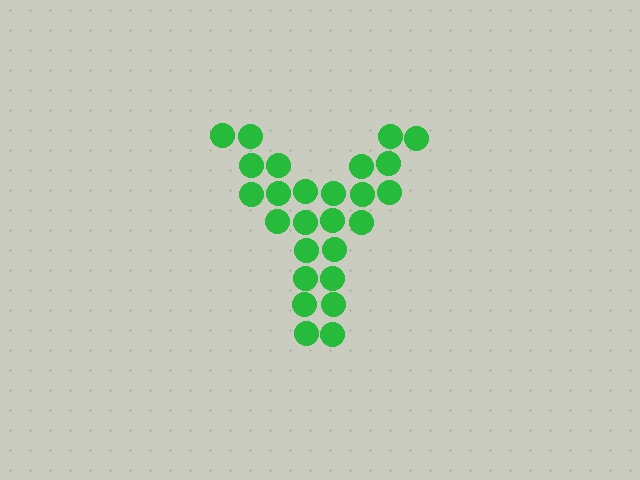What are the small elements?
The small elements are circles.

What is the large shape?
The large shape is the letter Y.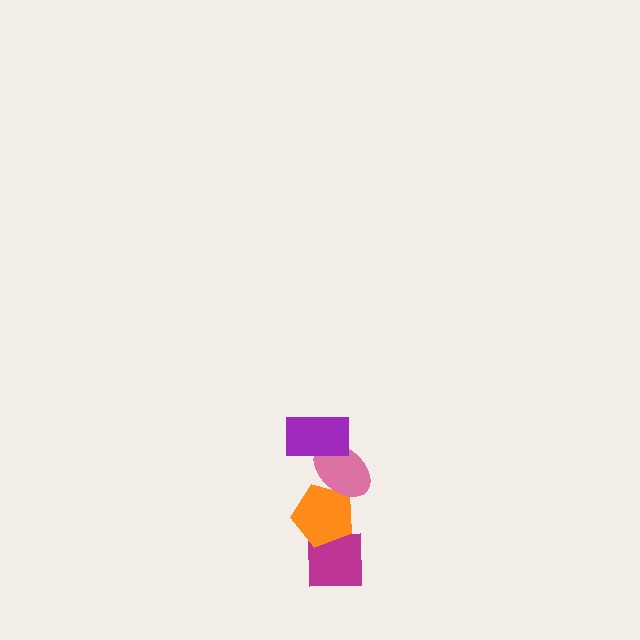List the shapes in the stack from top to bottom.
From top to bottom: the purple rectangle, the pink ellipse, the orange pentagon, the magenta square.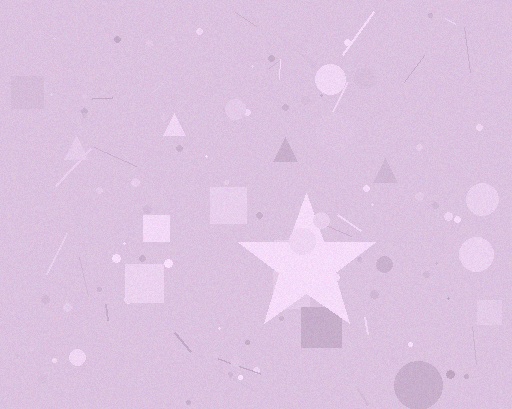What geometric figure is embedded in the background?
A star is embedded in the background.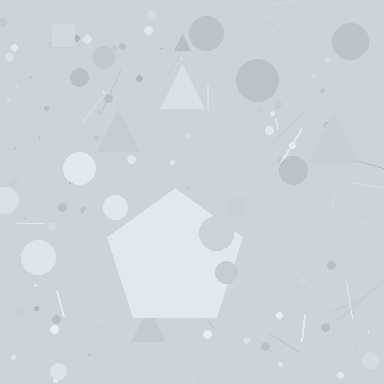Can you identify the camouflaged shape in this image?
The camouflaged shape is a pentagon.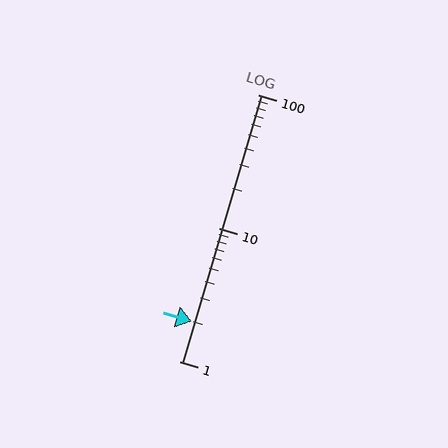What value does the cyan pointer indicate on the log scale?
The pointer indicates approximately 2.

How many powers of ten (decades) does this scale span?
The scale spans 2 decades, from 1 to 100.